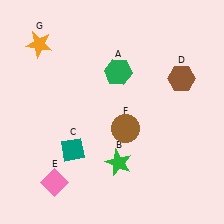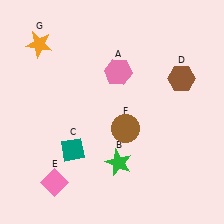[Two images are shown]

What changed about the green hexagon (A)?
In Image 1, A is green. In Image 2, it changed to pink.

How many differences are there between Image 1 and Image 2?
There is 1 difference between the two images.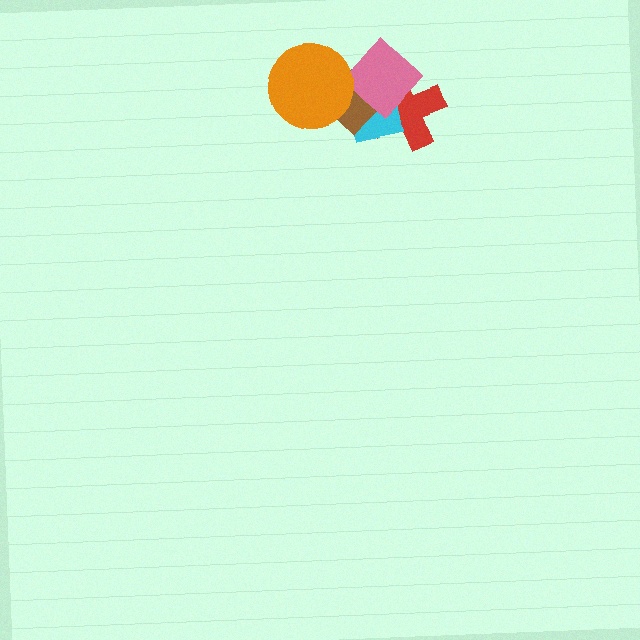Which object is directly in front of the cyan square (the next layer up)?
The brown diamond is directly in front of the cyan square.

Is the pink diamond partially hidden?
Yes, it is partially covered by another shape.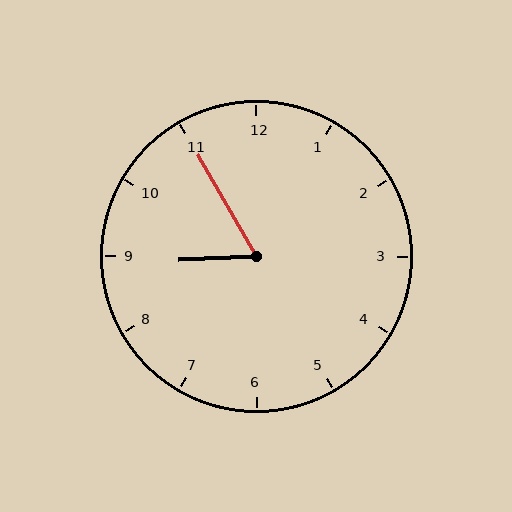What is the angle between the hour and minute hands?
Approximately 62 degrees.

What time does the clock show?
8:55.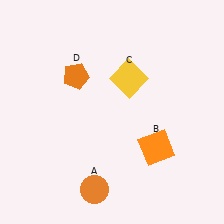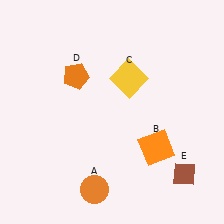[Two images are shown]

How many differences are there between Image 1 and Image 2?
There is 1 difference between the two images.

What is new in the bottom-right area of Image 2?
A brown diamond (E) was added in the bottom-right area of Image 2.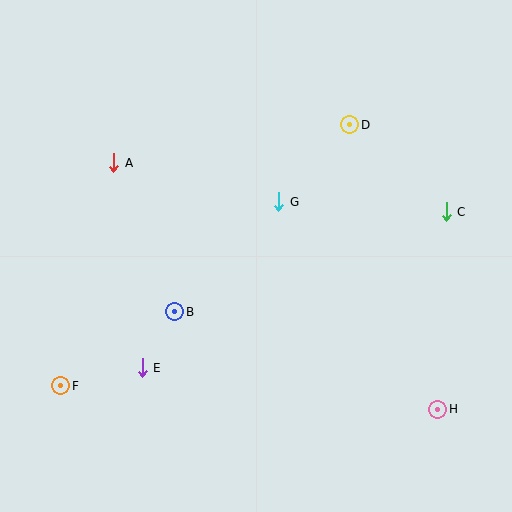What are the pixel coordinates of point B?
Point B is at (175, 312).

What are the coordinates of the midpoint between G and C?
The midpoint between G and C is at (362, 207).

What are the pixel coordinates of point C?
Point C is at (446, 212).